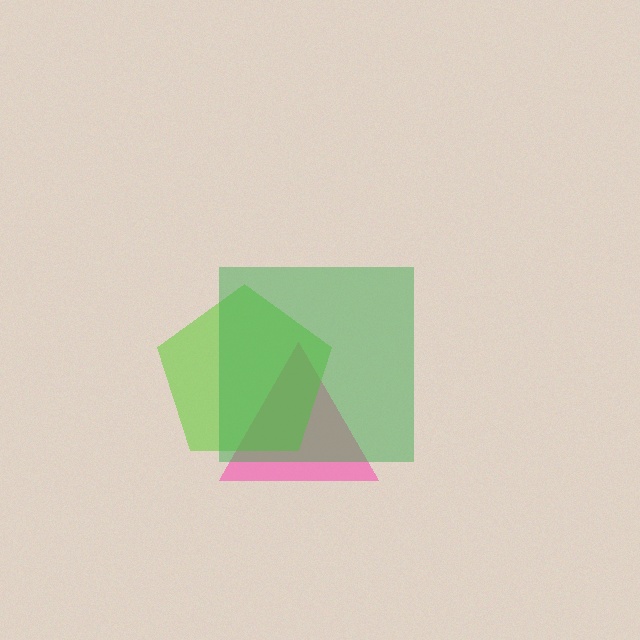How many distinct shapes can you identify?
There are 3 distinct shapes: a pink triangle, a lime pentagon, a green square.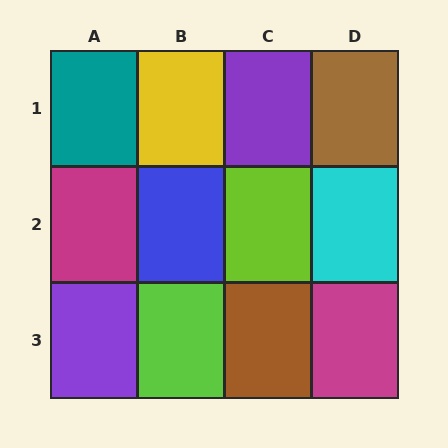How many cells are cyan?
1 cell is cyan.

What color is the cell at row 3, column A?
Purple.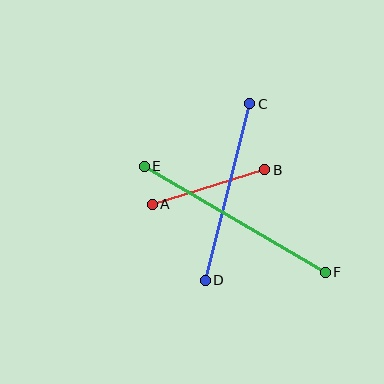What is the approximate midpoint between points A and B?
The midpoint is at approximately (209, 187) pixels.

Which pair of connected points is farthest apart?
Points E and F are farthest apart.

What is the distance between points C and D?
The distance is approximately 182 pixels.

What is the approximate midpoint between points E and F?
The midpoint is at approximately (235, 219) pixels.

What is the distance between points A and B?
The distance is approximately 118 pixels.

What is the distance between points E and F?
The distance is approximately 210 pixels.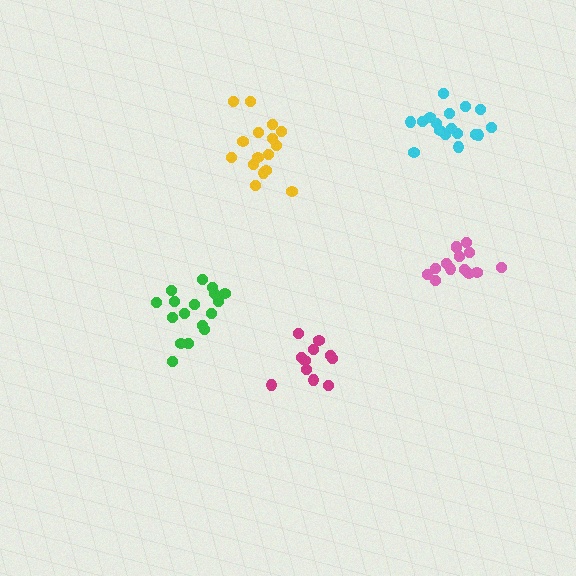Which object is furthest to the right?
The pink cluster is rightmost.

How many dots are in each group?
Group 1: 17 dots, Group 2: 11 dots, Group 3: 17 dots, Group 4: 14 dots, Group 5: 16 dots (75 total).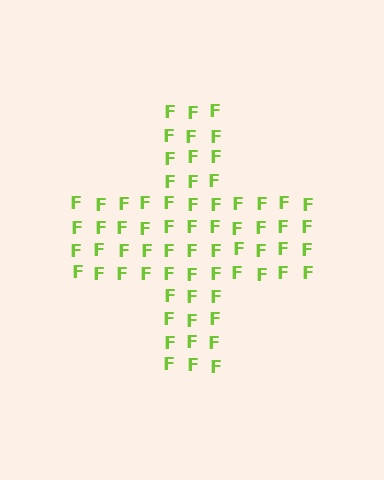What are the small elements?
The small elements are letter F's.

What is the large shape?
The large shape is a cross.